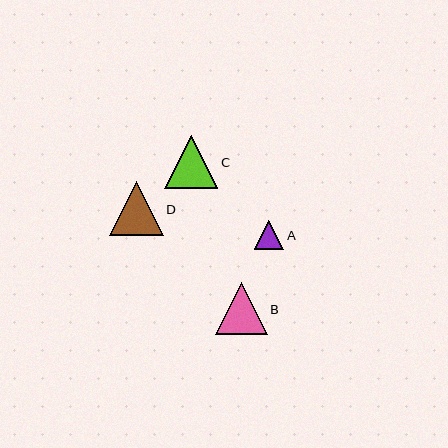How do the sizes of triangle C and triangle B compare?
Triangle C and triangle B are approximately the same size.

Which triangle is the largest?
Triangle D is the largest with a size of approximately 54 pixels.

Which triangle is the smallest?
Triangle A is the smallest with a size of approximately 30 pixels.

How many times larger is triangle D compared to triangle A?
Triangle D is approximately 1.8 times the size of triangle A.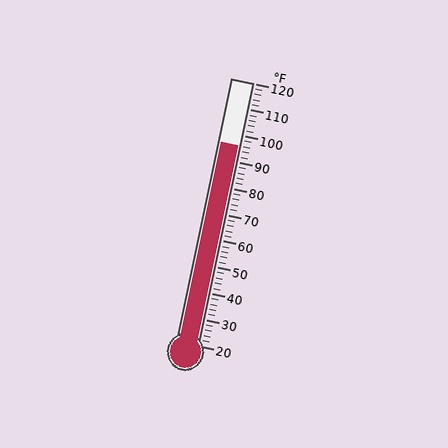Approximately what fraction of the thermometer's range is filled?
The thermometer is filled to approximately 75% of its range.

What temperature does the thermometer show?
The thermometer shows approximately 96°F.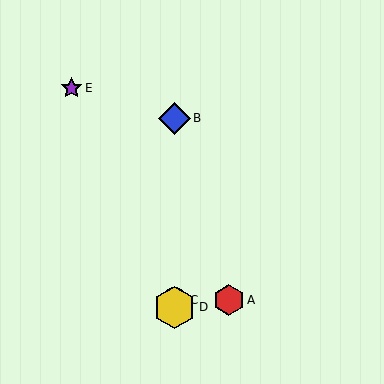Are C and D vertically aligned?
Yes, both are at x≈175.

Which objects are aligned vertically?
Objects B, C, D are aligned vertically.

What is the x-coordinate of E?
Object E is at x≈71.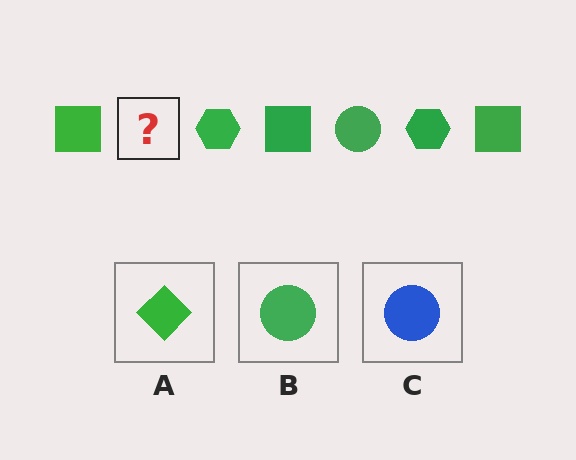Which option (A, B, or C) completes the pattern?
B.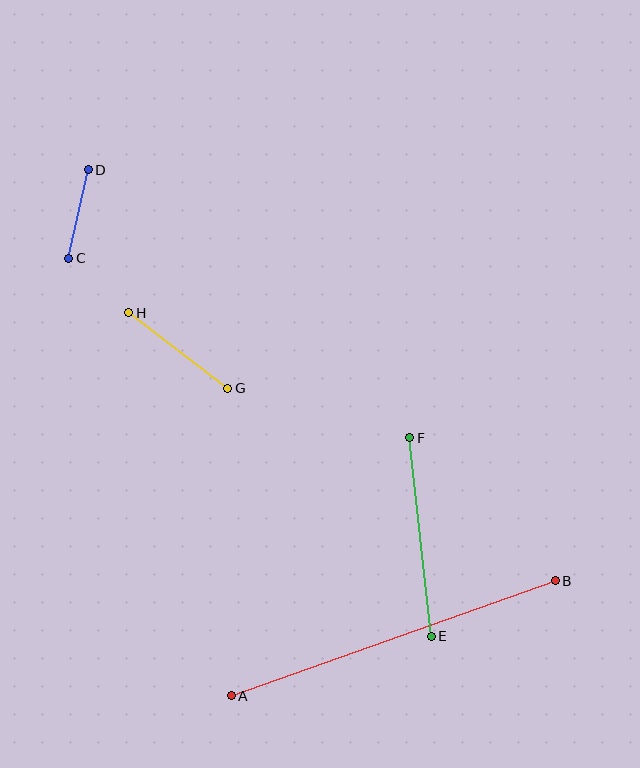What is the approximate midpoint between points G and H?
The midpoint is at approximately (178, 351) pixels.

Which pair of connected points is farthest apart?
Points A and B are farthest apart.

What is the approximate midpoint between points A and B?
The midpoint is at approximately (393, 638) pixels.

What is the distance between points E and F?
The distance is approximately 200 pixels.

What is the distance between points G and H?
The distance is approximately 124 pixels.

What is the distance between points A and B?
The distance is approximately 344 pixels.